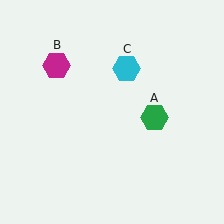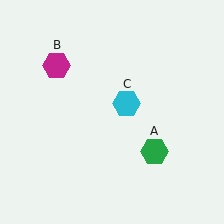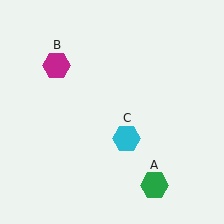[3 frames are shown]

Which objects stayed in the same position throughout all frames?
Magenta hexagon (object B) remained stationary.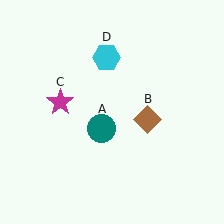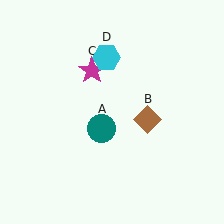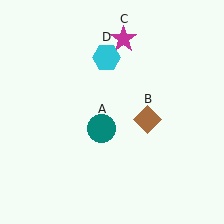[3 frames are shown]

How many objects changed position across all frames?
1 object changed position: magenta star (object C).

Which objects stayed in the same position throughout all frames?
Teal circle (object A) and brown diamond (object B) and cyan hexagon (object D) remained stationary.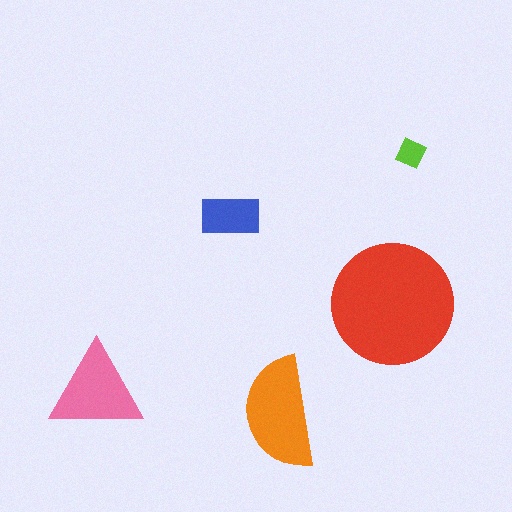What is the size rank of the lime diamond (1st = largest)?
5th.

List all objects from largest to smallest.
The red circle, the orange semicircle, the pink triangle, the blue rectangle, the lime diamond.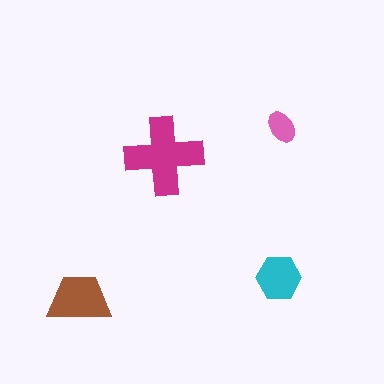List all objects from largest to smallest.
The magenta cross, the brown trapezoid, the cyan hexagon, the pink ellipse.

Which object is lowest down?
The brown trapezoid is bottommost.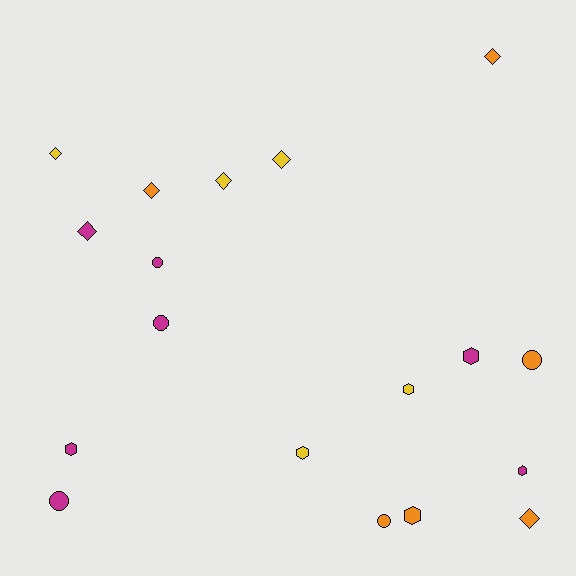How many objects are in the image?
There are 18 objects.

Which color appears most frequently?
Magenta, with 7 objects.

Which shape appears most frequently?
Diamond, with 7 objects.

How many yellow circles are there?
There are no yellow circles.